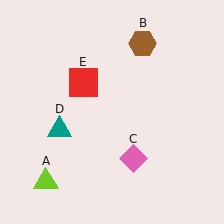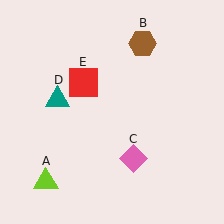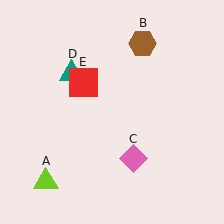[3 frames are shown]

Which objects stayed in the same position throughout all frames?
Lime triangle (object A) and brown hexagon (object B) and pink diamond (object C) and red square (object E) remained stationary.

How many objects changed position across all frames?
1 object changed position: teal triangle (object D).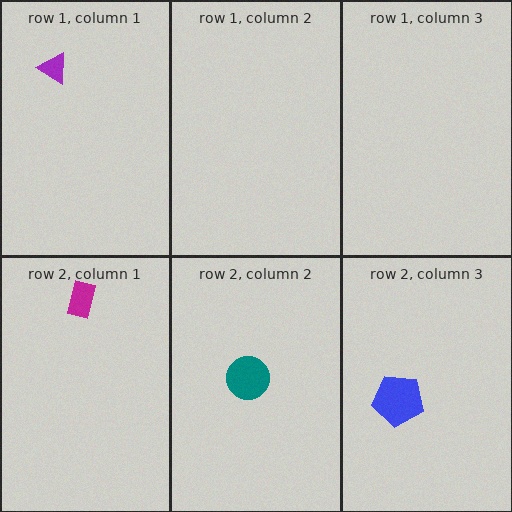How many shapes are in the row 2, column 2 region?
1.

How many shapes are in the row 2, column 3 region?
1.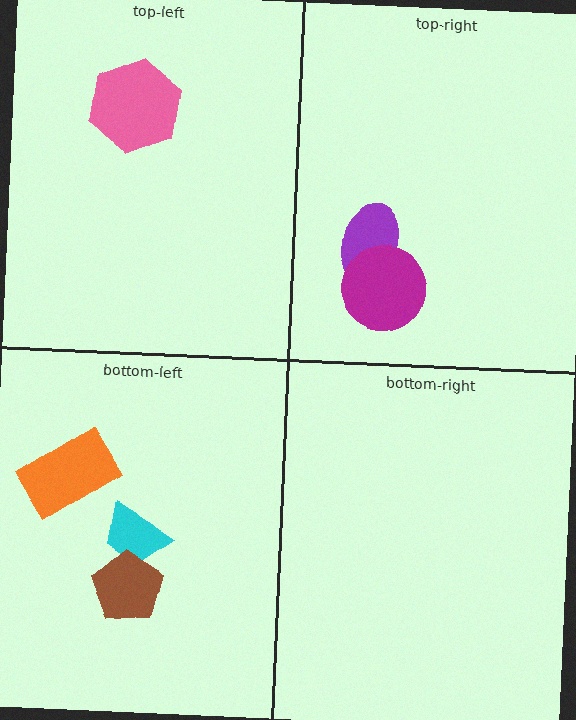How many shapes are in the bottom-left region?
3.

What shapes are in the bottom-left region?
The orange rectangle, the cyan trapezoid, the brown pentagon.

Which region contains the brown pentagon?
The bottom-left region.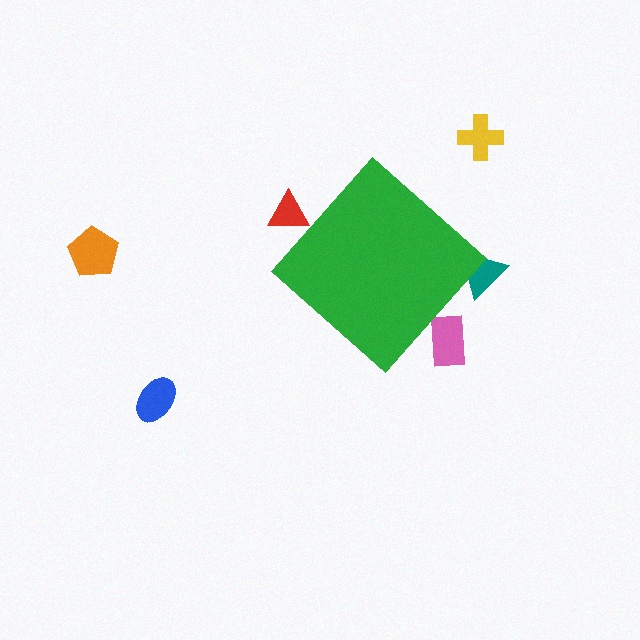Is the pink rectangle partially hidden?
Yes, the pink rectangle is partially hidden behind the green diamond.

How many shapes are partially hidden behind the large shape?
3 shapes are partially hidden.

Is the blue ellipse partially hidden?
No, the blue ellipse is fully visible.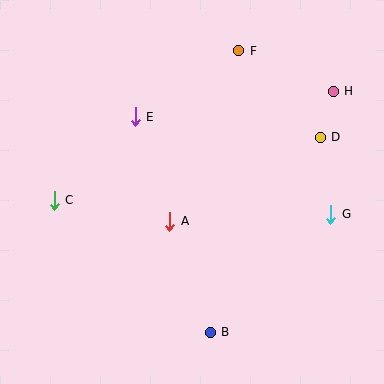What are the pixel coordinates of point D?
Point D is at (320, 137).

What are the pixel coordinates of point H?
Point H is at (333, 91).